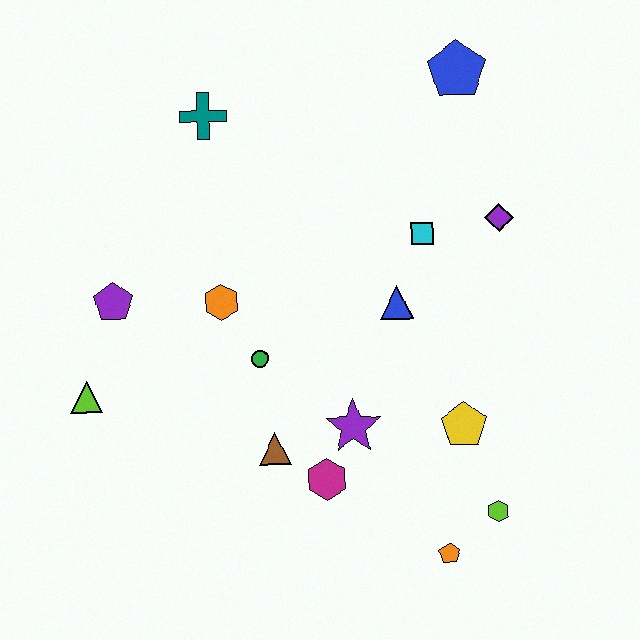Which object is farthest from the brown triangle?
The blue pentagon is farthest from the brown triangle.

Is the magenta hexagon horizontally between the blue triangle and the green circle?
Yes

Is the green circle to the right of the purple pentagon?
Yes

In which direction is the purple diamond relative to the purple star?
The purple diamond is above the purple star.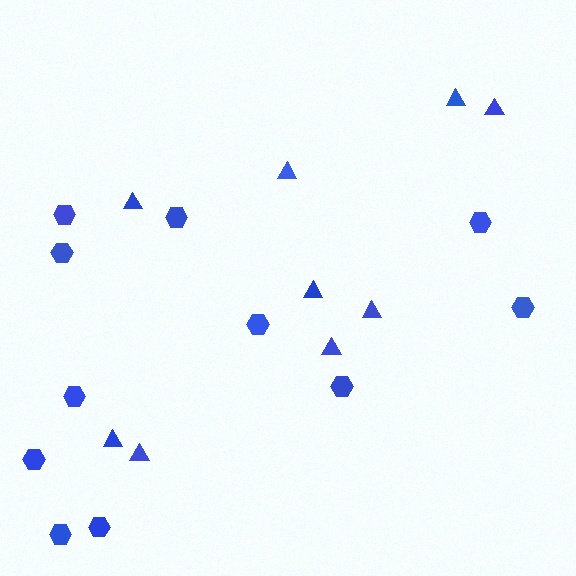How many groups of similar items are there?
There are 2 groups: one group of triangles (9) and one group of hexagons (11).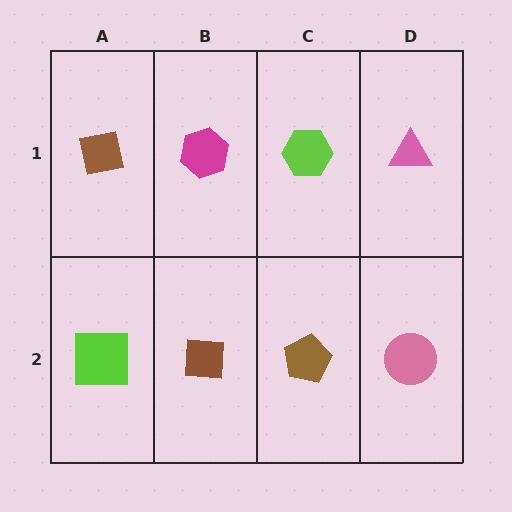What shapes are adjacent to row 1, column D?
A pink circle (row 2, column D), a lime hexagon (row 1, column C).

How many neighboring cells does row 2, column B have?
3.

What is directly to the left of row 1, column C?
A magenta hexagon.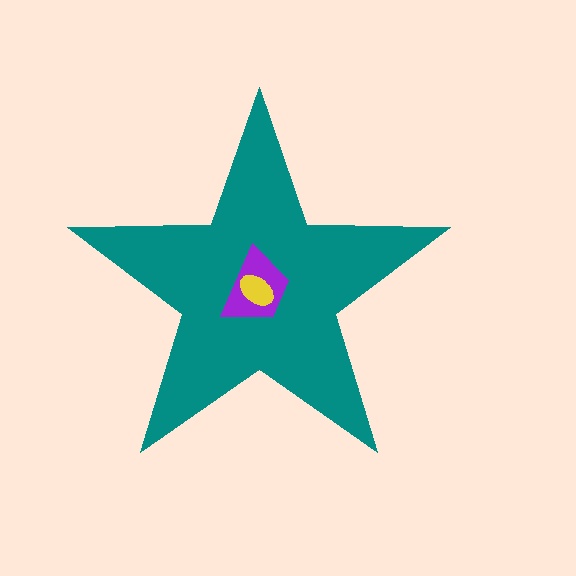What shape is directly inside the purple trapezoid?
The yellow ellipse.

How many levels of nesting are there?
3.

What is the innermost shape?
The yellow ellipse.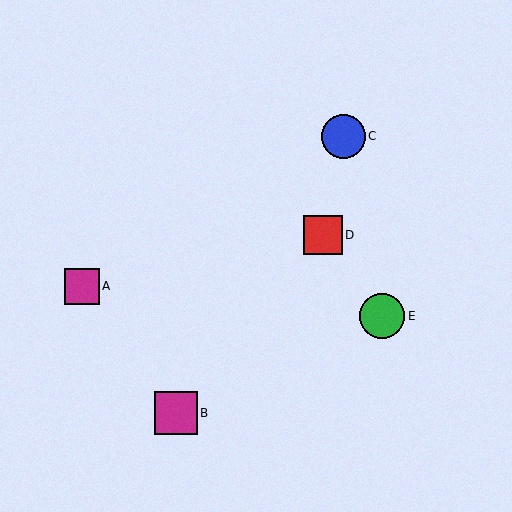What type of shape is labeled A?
Shape A is a magenta square.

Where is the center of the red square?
The center of the red square is at (323, 235).